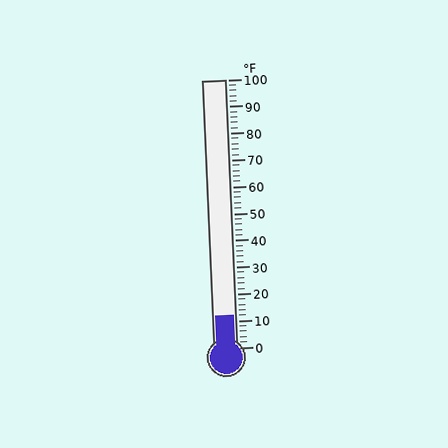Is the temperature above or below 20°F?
The temperature is below 20°F.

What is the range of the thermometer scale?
The thermometer scale ranges from 0°F to 100°F.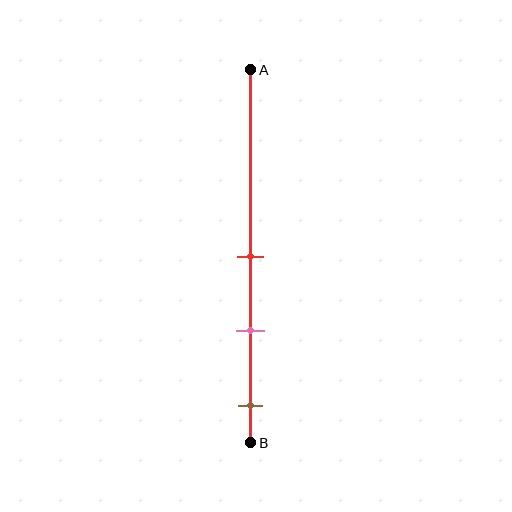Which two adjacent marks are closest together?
The red and pink marks are the closest adjacent pair.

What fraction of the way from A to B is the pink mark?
The pink mark is approximately 70% (0.7) of the way from A to B.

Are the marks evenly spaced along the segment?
Yes, the marks are approximately evenly spaced.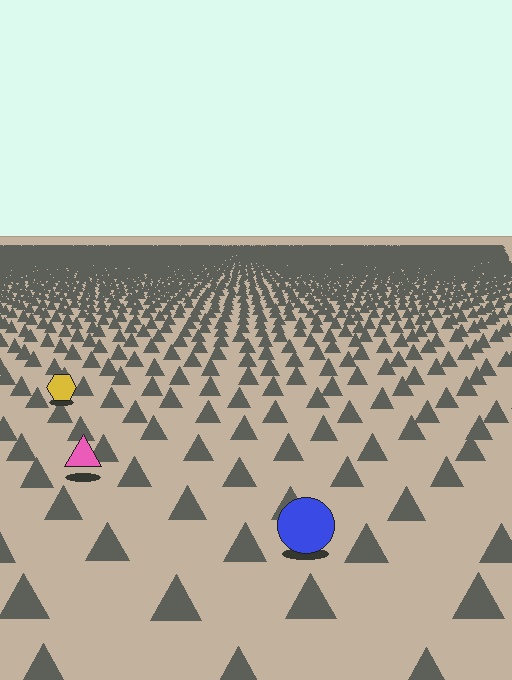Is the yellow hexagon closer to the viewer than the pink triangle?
No. The pink triangle is closer — you can tell from the texture gradient: the ground texture is coarser near it.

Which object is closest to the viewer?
The blue circle is closest. The texture marks near it are larger and more spread out.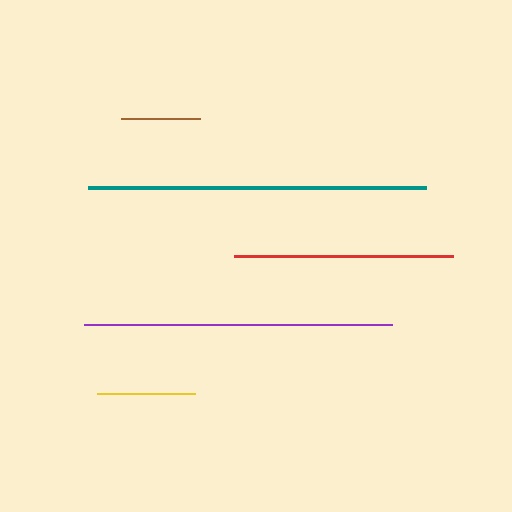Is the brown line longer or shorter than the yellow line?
The yellow line is longer than the brown line.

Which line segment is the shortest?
The brown line is the shortest at approximately 79 pixels.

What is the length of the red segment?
The red segment is approximately 218 pixels long.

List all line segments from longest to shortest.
From longest to shortest: teal, purple, red, yellow, brown.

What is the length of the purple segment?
The purple segment is approximately 308 pixels long.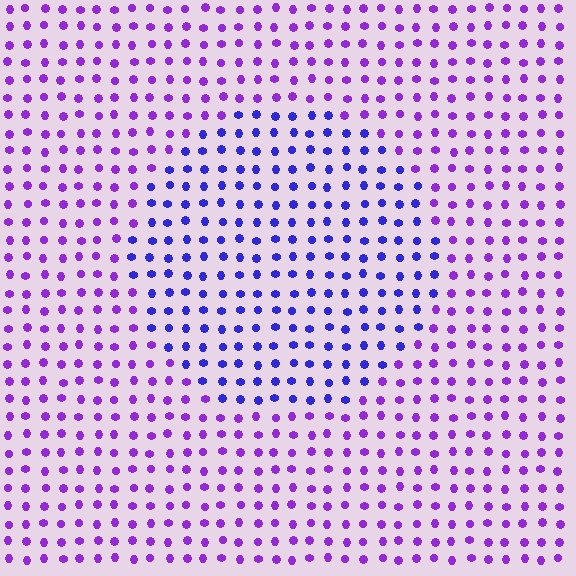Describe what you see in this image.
The image is filled with small purple elements in a uniform arrangement. A circle-shaped region is visible where the elements are tinted to a slightly different hue, forming a subtle color boundary.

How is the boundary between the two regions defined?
The boundary is defined purely by a slight shift in hue (about 35 degrees). Spacing, size, and orientation are identical on both sides.